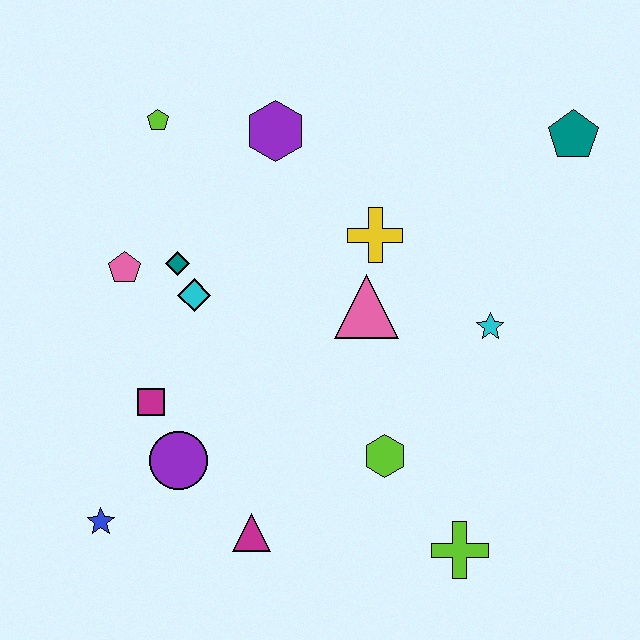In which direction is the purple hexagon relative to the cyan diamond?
The purple hexagon is above the cyan diamond.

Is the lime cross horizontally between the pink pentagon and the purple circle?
No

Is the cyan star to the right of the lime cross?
Yes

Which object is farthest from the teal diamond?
The teal pentagon is farthest from the teal diamond.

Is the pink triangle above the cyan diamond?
No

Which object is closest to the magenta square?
The purple circle is closest to the magenta square.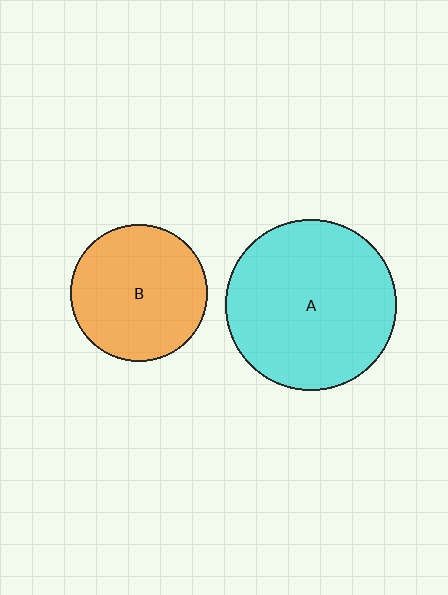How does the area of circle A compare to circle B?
Approximately 1.6 times.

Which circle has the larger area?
Circle A (cyan).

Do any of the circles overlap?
No, none of the circles overlap.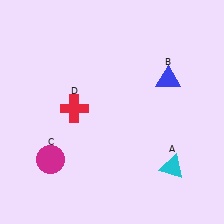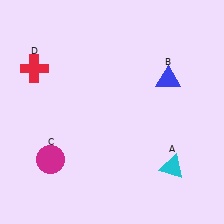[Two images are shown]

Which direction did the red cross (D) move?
The red cross (D) moved left.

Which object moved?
The red cross (D) moved left.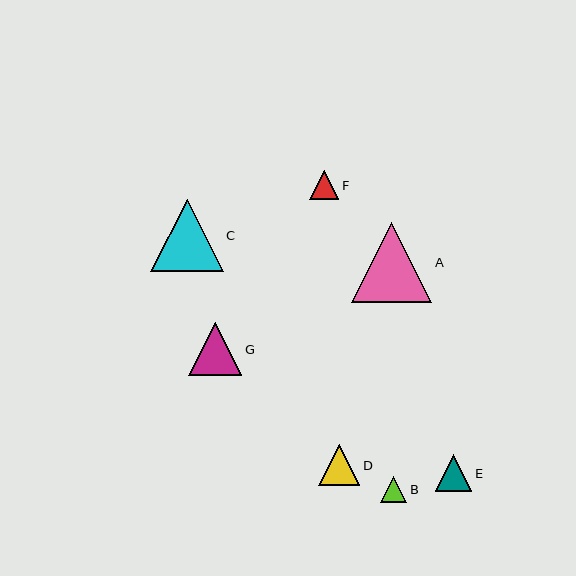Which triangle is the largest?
Triangle A is the largest with a size of approximately 80 pixels.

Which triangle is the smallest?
Triangle B is the smallest with a size of approximately 26 pixels.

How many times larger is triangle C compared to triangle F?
Triangle C is approximately 2.5 times the size of triangle F.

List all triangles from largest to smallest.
From largest to smallest: A, C, G, D, E, F, B.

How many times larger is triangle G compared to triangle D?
Triangle G is approximately 1.3 times the size of triangle D.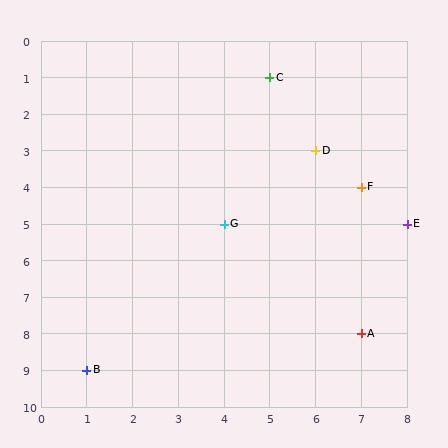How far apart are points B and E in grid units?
Points B and E are 7 columns and 4 rows apart (about 8.1 grid units diagonally).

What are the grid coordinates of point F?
Point F is at grid coordinates (7, 4).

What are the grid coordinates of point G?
Point G is at grid coordinates (4, 5).